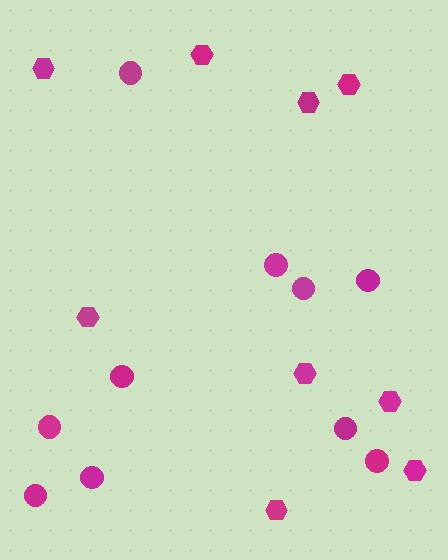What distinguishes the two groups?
There are 2 groups: one group of hexagons (9) and one group of circles (10).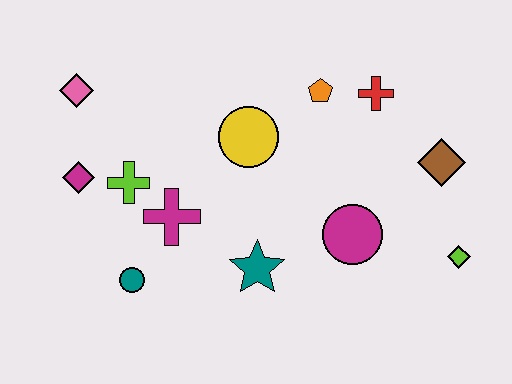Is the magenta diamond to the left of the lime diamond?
Yes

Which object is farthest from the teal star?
The pink diamond is farthest from the teal star.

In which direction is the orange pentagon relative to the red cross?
The orange pentagon is to the left of the red cross.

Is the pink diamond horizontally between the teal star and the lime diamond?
No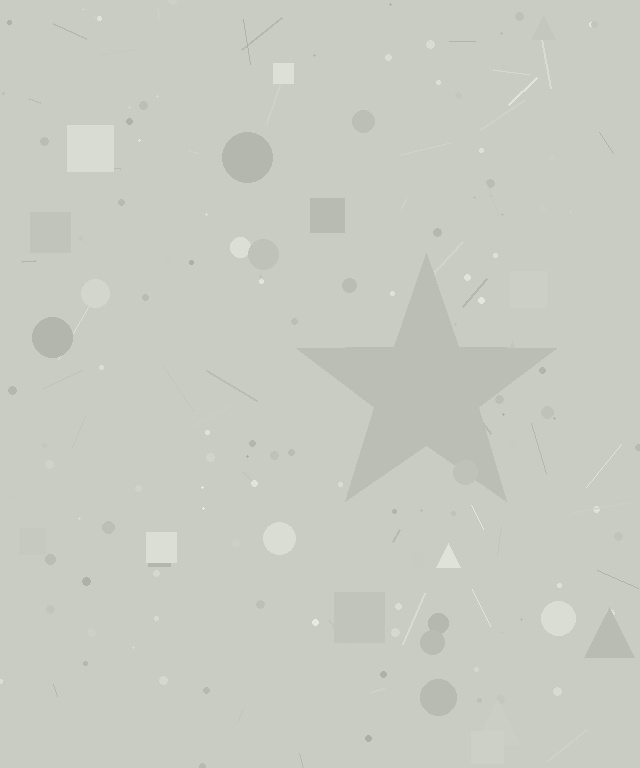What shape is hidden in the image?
A star is hidden in the image.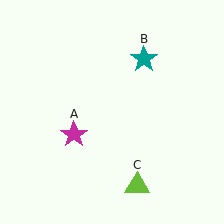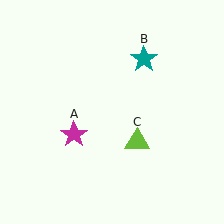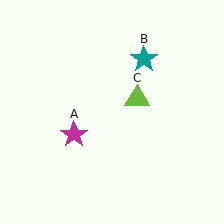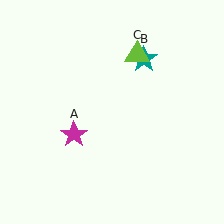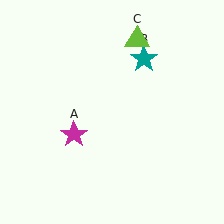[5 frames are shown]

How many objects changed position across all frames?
1 object changed position: lime triangle (object C).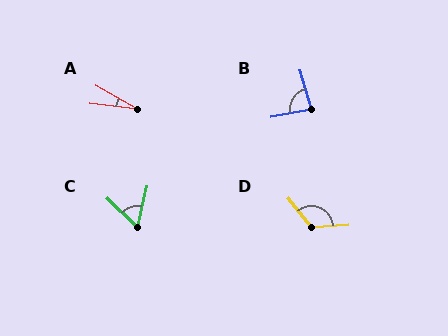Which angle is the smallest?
A, at approximately 23 degrees.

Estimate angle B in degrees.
Approximately 83 degrees.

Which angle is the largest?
D, at approximately 124 degrees.